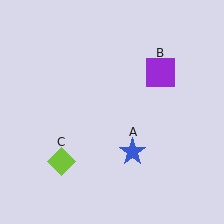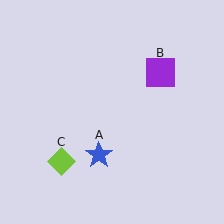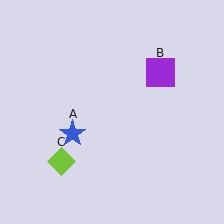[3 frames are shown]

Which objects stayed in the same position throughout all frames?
Purple square (object B) and lime diamond (object C) remained stationary.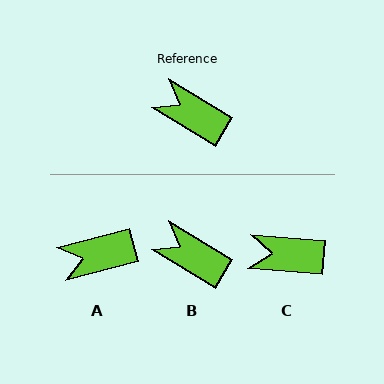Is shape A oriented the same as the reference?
No, it is off by about 46 degrees.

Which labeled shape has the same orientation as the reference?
B.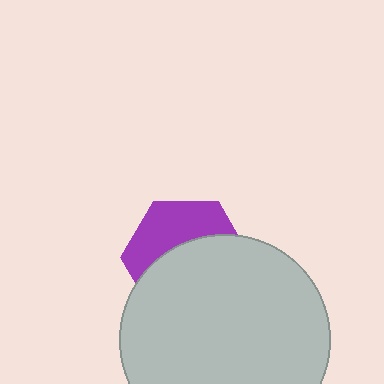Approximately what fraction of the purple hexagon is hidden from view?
Roughly 59% of the purple hexagon is hidden behind the light gray circle.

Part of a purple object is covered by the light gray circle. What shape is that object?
It is a hexagon.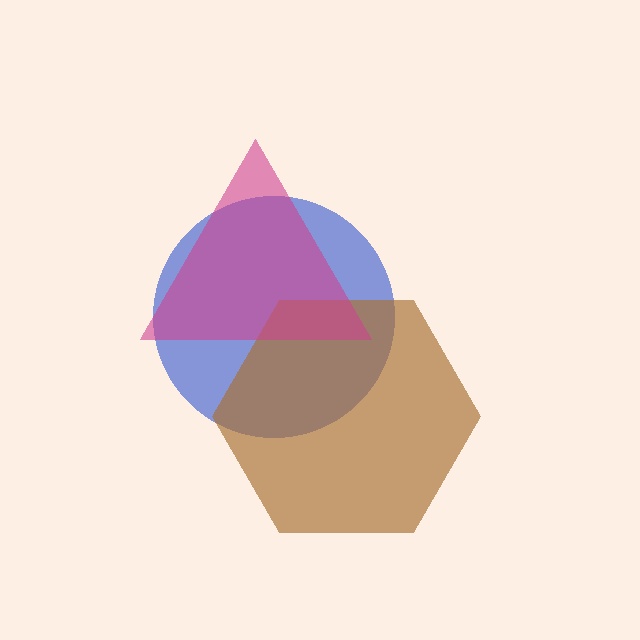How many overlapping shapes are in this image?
There are 3 overlapping shapes in the image.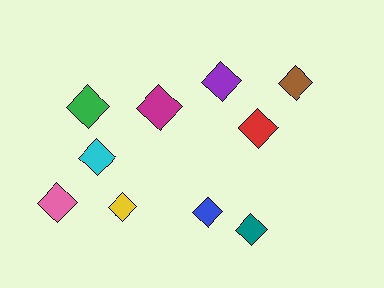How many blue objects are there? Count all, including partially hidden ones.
There is 1 blue object.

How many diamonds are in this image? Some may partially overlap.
There are 10 diamonds.